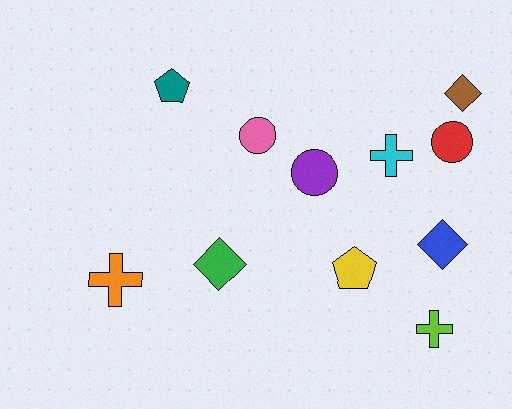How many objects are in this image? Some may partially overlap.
There are 11 objects.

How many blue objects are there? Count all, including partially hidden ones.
There is 1 blue object.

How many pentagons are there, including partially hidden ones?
There are 2 pentagons.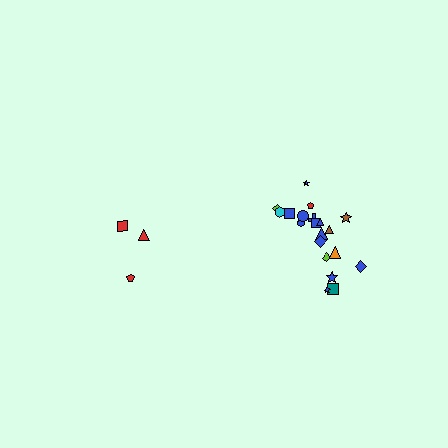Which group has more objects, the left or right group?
The right group.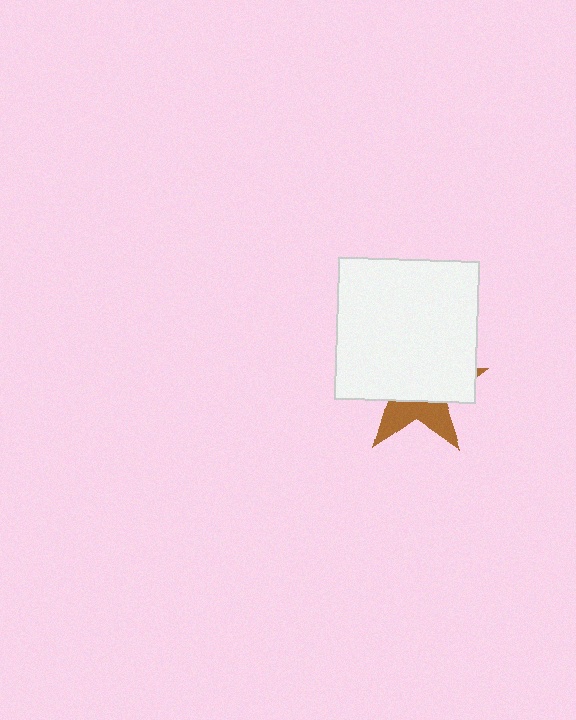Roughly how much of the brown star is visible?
A small part of it is visible (roughly 34%).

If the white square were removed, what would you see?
You would see the complete brown star.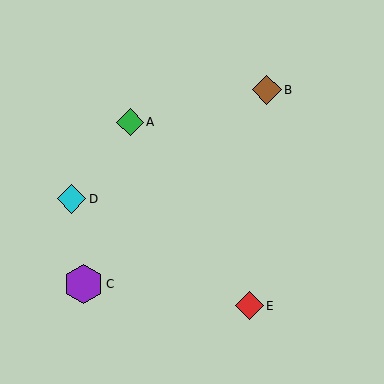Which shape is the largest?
The purple hexagon (labeled C) is the largest.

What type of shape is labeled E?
Shape E is a red diamond.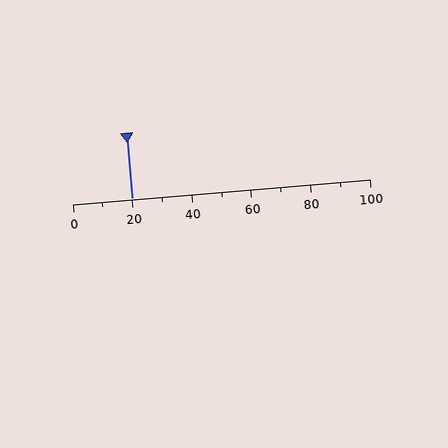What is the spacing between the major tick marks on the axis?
The major ticks are spaced 20 apart.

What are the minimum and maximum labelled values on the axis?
The axis runs from 0 to 100.